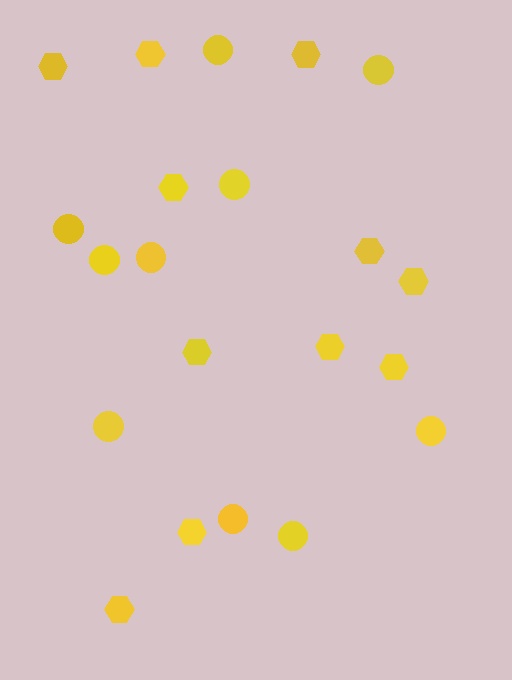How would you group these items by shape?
There are 2 groups: one group of circles (10) and one group of hexagons (11).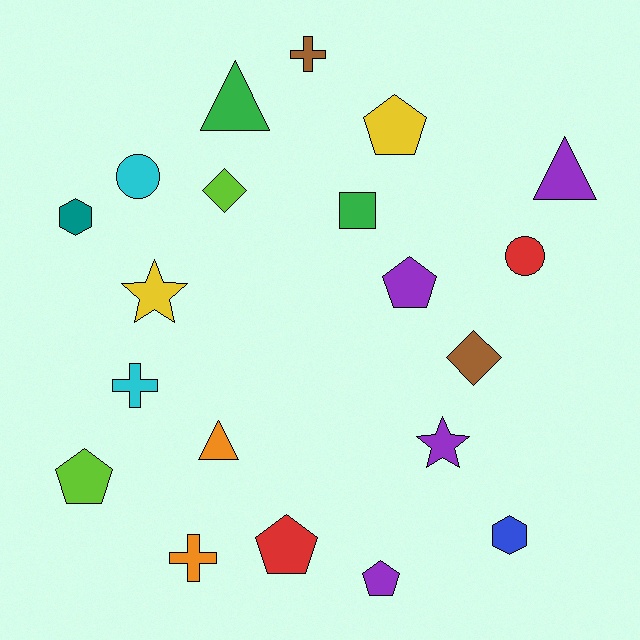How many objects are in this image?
There are 20 objects.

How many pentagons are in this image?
There are 5 pentagons.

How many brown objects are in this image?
There are 2 brown objects.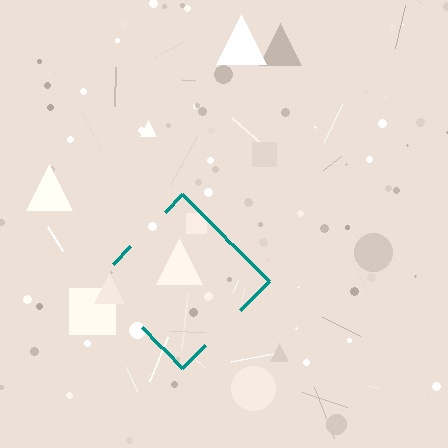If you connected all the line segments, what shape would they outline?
They would outline a diamond.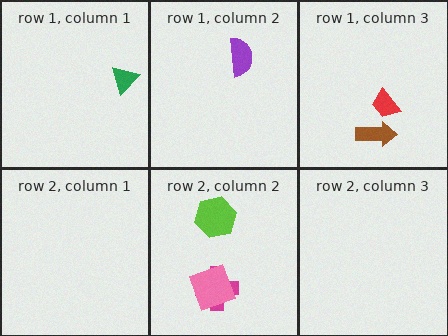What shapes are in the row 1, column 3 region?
The brown arrow, the red trapezoid.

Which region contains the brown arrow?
The row 1, column 3 region.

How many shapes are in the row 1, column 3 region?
2.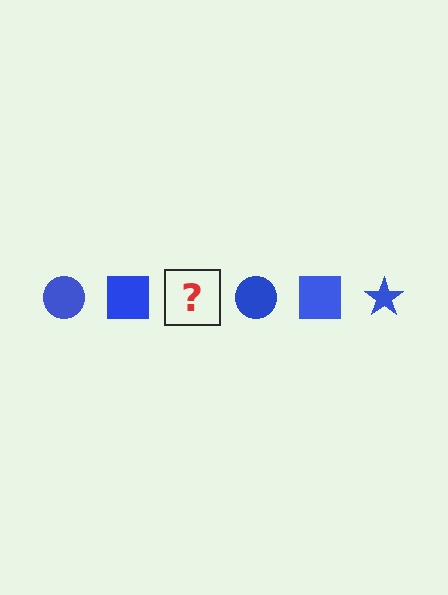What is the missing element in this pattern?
The missing element is a blue star.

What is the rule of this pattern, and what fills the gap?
The rule is that the pattern cycles through circle, square, star shapes in blue. The gap should be filled with a blue star.